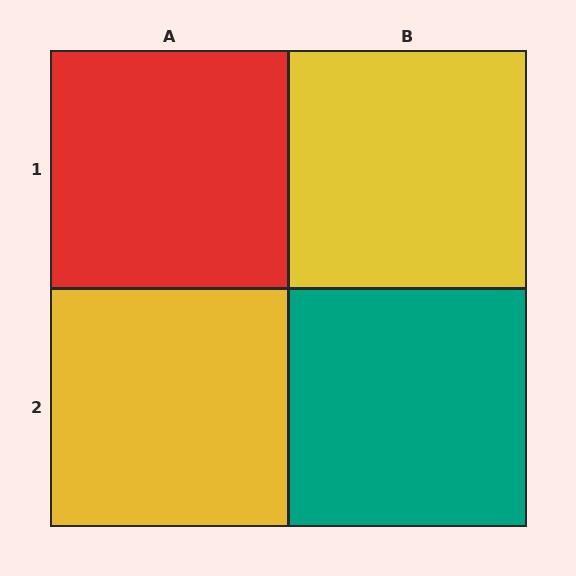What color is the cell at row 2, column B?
Teal.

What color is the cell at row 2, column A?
Yellow.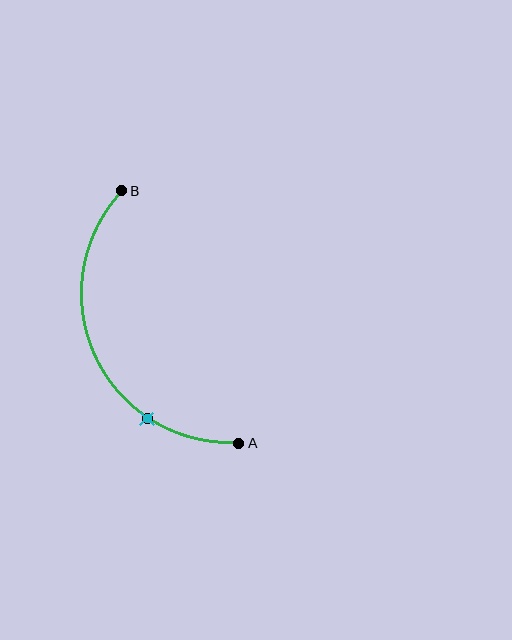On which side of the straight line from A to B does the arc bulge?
The arc bulges to the left of the straight line connecting A and B.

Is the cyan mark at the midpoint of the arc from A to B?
No. The cyan mark lies on the arc but is closer to endpoint A. The arc midpoint would be at the point on the curve equidistant along the arc from both A and B.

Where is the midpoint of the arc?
The arc midpoint is the point on the curve farthest from the straight line joining A and B. It sits to the left of that line.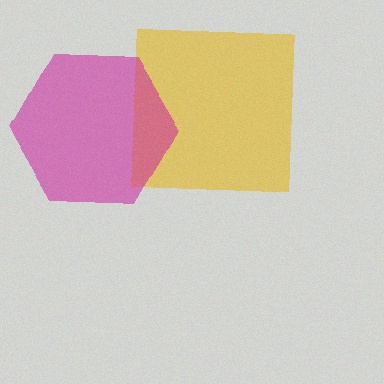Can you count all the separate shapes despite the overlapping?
Yes, there are 2 separate shapes.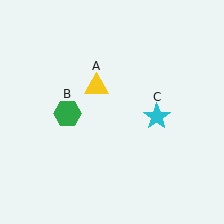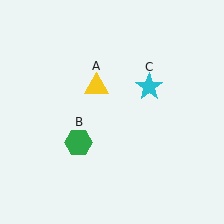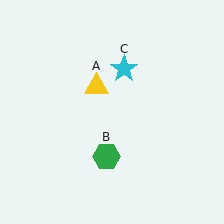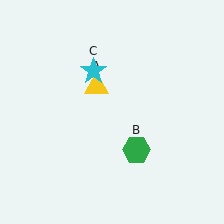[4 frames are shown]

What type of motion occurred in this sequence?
The green hexagon (object B), cyan star (object C) rotated counterclockwise around the center of the scene.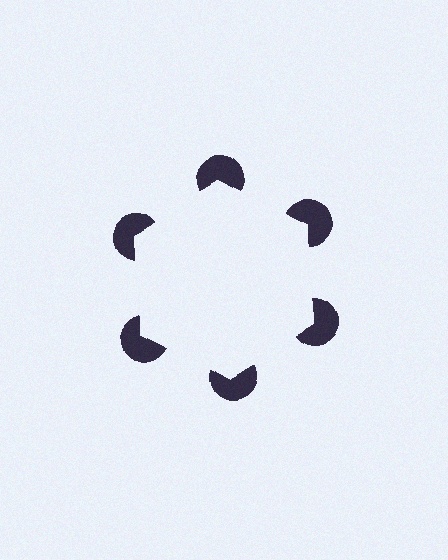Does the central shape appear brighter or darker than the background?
It typically appears slightly brighter than the background, even though no actual brightness change is drawn.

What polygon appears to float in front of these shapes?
An illusory hexagon — its edges are inferred from the aligned wedge cuts in the pac-man discs, not physically drawn.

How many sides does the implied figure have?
6 sides.